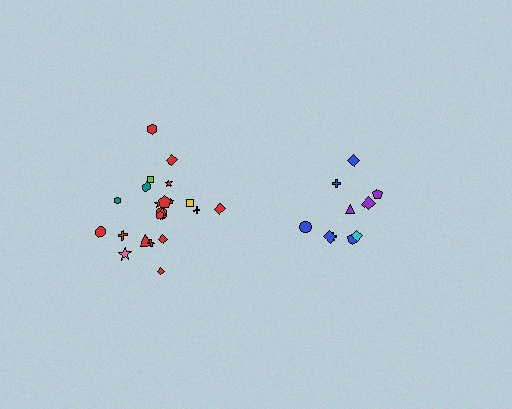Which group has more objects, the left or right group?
The left group.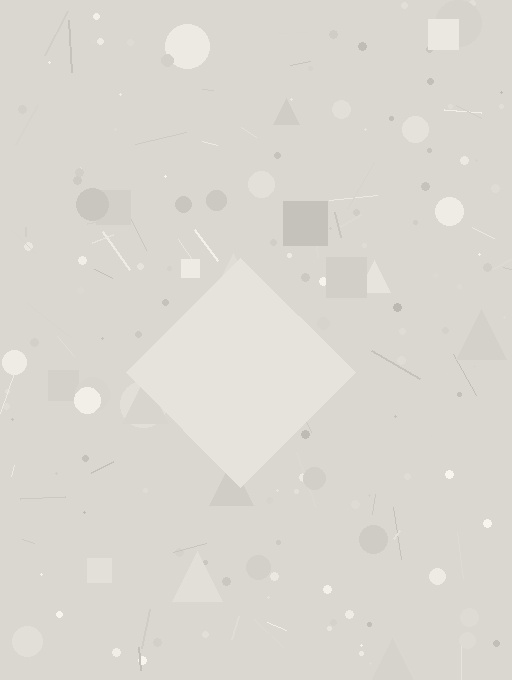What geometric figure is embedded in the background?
A diamond is embedded in the background.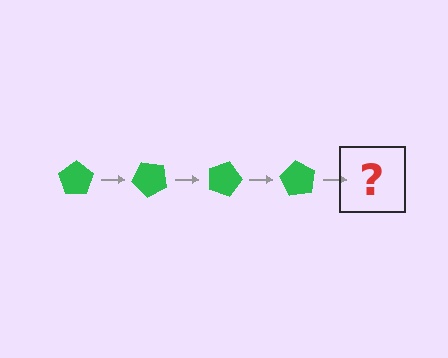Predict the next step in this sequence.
The next step is a green pentagon rotated 180 degrees.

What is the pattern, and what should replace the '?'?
The pattern is that the pentagon rotates 45 degrees each step. The '?' should be a green pentagon rotated 180 degrees.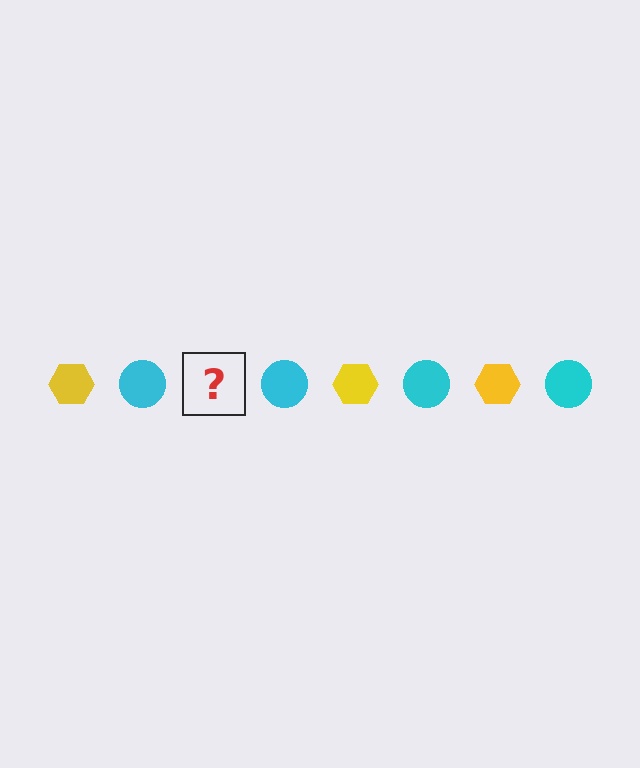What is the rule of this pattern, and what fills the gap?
The rule is that the pattern alternates between yellow hexagon and cyan circle. The gap should be filled with a yellow hexagon.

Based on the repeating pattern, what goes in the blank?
The blank should be a yellow hexagon.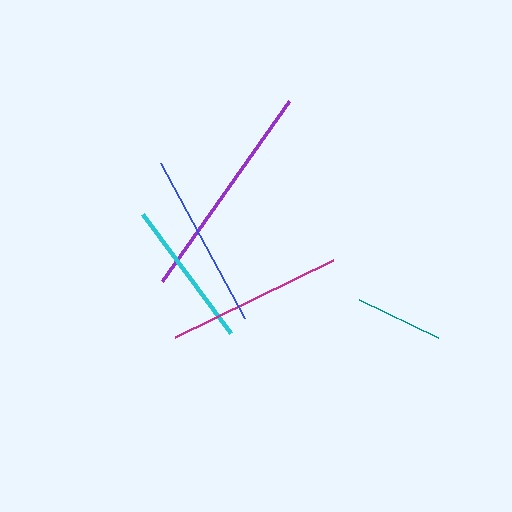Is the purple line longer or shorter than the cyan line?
The purple line is longer than the cyan line.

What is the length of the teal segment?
The teal segment is approximately 88 pixels long.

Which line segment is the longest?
The purple line is the longest at approximately 220 pixels.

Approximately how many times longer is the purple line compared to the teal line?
The purple line is approximately 2.5 times the length of the teal line.